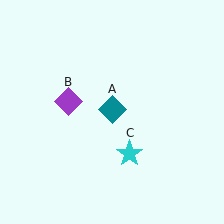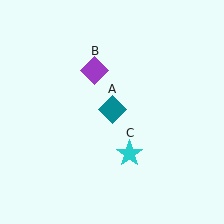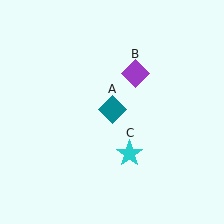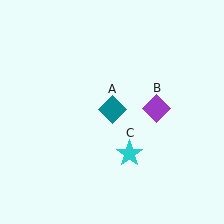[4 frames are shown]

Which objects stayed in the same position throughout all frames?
Teal diamond (object A) and cyan star (object C) remained stationary.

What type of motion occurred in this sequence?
The purple diamond (object B) rotated clockwise around the center of the scene.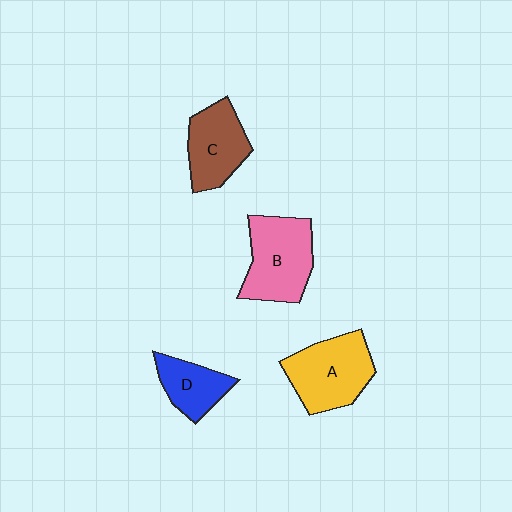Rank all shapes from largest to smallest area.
From largest to smallest: B (pink), A (yellow), C (brown), D (blue).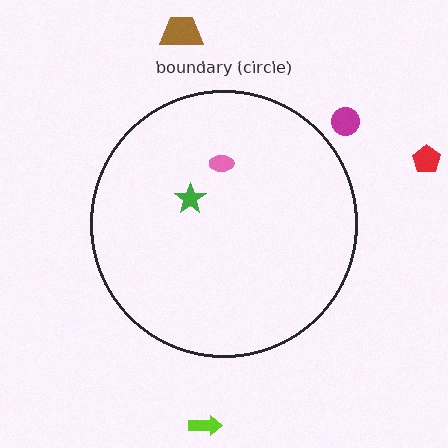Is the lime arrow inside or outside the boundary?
Outside.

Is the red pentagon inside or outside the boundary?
Outside.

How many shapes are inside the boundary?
2 inside, 4 outside.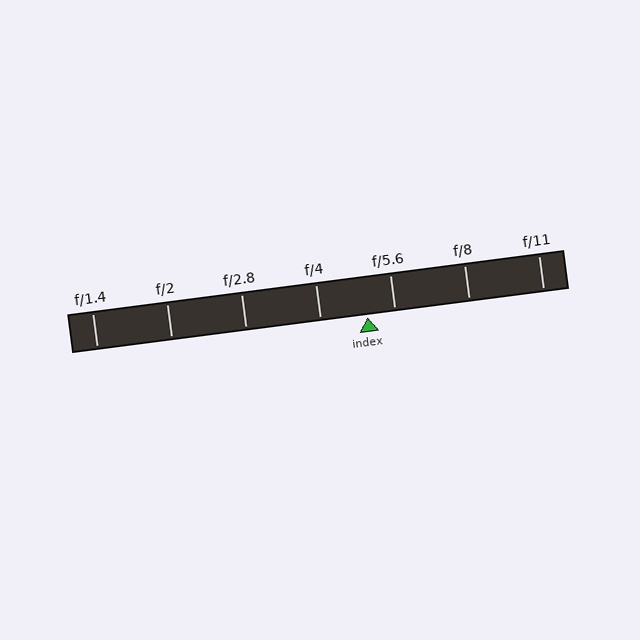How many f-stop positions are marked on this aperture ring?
There are 7 f-stop positions marked.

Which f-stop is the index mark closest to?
The index mark is closest to f/5.6.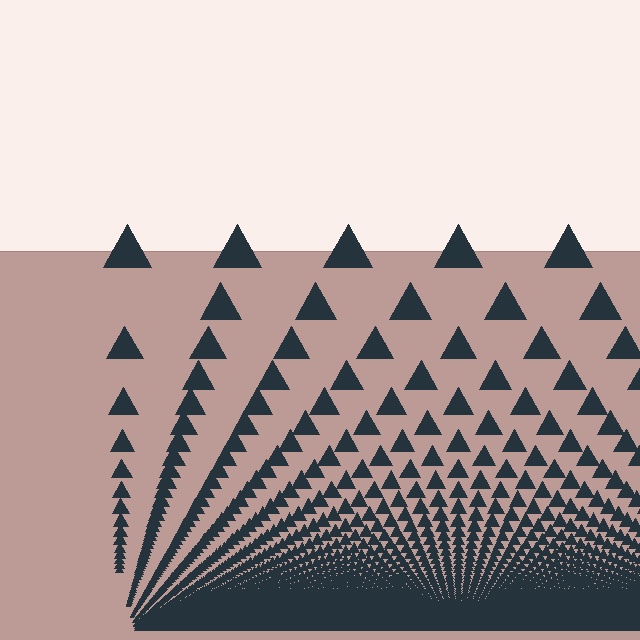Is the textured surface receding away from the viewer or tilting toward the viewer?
The surface appears to tilt toward the viewer. Texture elements get larger and sparser toward the top.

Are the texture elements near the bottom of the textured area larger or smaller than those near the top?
Smaller. The gradient is inverted — elements near the bottom are smaller and denser.